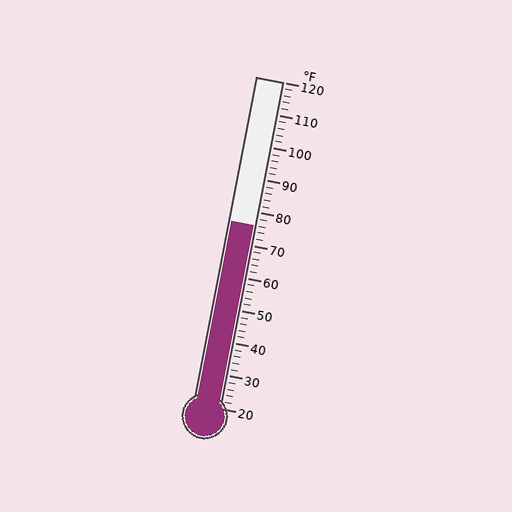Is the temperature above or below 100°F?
The temperature is below 100°F.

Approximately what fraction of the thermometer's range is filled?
The thermometer is filled to approximately 55% of its range.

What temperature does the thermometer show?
The thermometer shows approximately 76°F.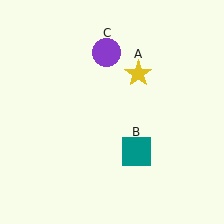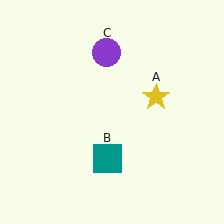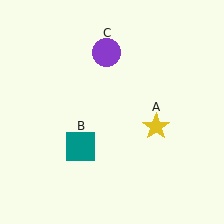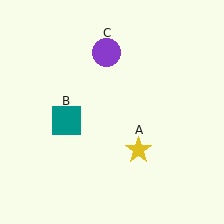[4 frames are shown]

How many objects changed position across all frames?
2 objects changed position: yellow star (object A), teal square (object B).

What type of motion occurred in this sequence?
The yellow star (object A), teal square (object B) rotated clockwise around the center of the scene.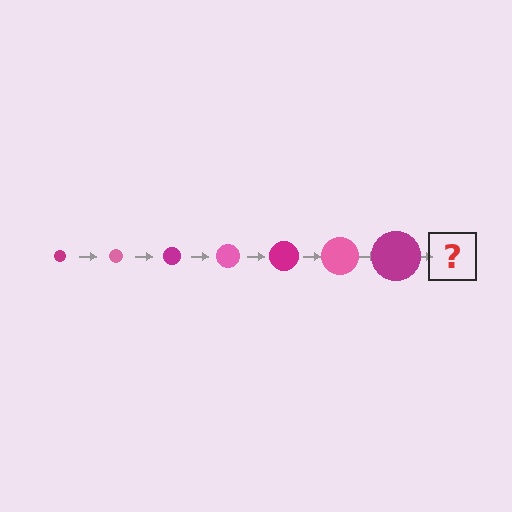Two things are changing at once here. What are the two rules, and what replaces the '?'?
The two rules are that the circle grows larger each step and the color cycles through magenta and pink. The '?' should be a pink circle, larger than the previous one.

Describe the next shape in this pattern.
It should be a pink circle, larger than the previous one.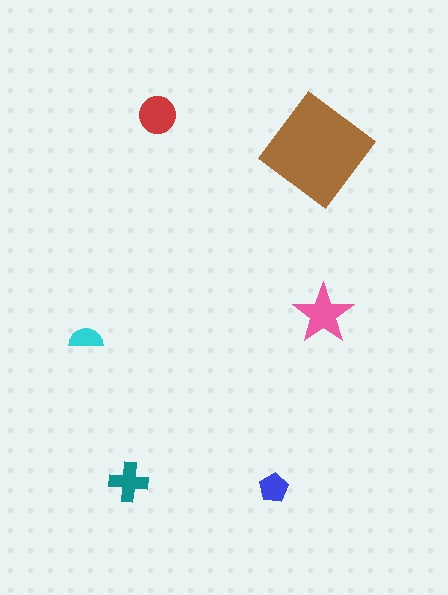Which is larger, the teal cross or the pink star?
The pink star.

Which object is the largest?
The brown diamond.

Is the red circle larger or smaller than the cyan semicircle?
Larger.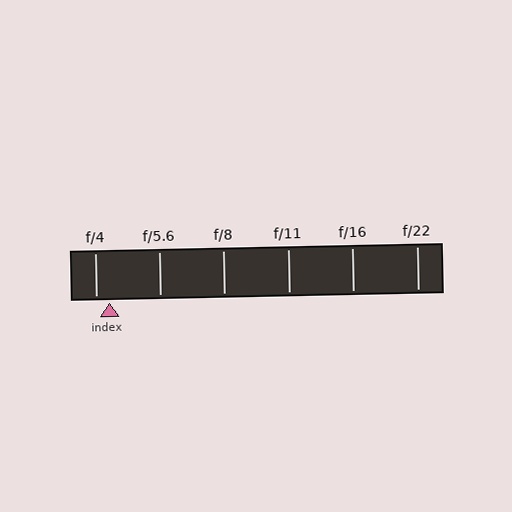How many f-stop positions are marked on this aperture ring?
There are 6 f-stop positions marked.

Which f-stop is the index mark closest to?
The index mark is closest to f/4.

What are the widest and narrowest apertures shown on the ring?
The widest aperture shown is f/4 and the narrowest is f/22.